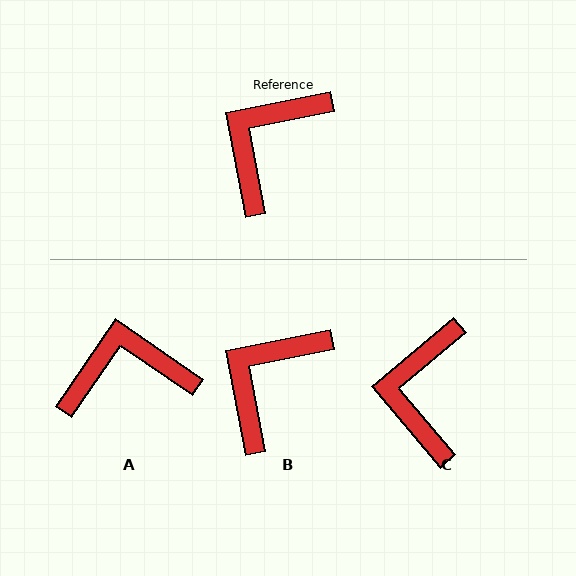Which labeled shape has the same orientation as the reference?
B.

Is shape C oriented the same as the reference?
No, it is off by about 29 degrees.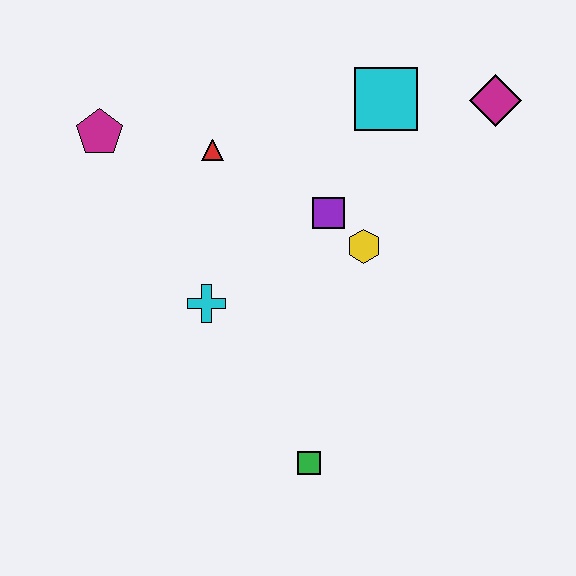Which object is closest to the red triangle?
The magenta pentagon is closest to the red triangle.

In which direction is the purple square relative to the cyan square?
The purple square is below the cyan square.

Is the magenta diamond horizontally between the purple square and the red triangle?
No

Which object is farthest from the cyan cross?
The magenta diamond is farthest from the cyan cross.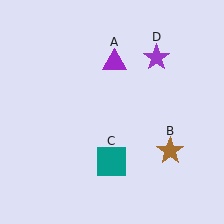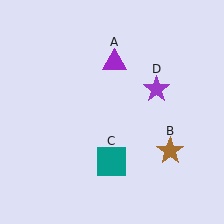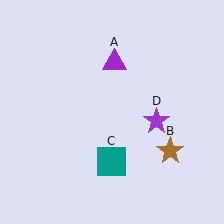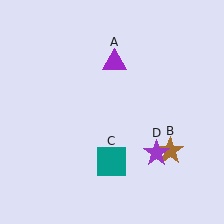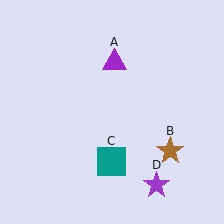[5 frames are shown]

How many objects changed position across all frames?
1 object changed position: purple star (object D).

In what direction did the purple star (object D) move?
The purple star (object D) moved down.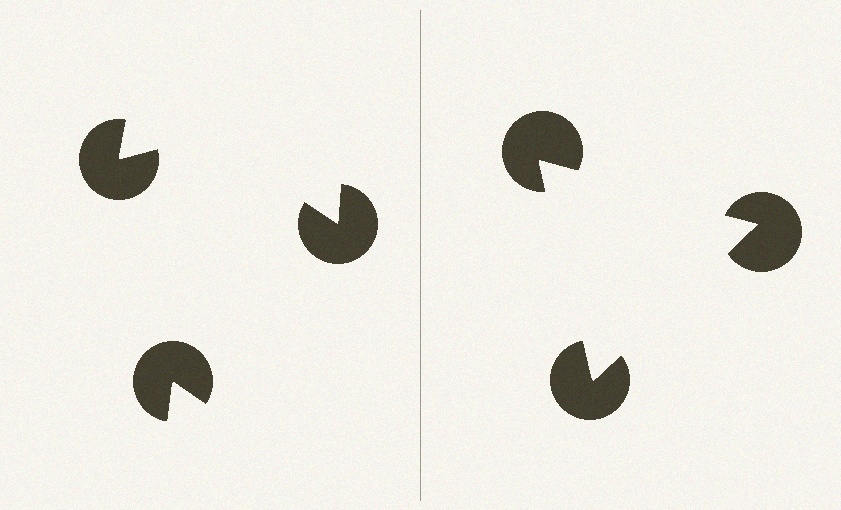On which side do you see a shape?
An illusory triangle appears on the right side. On the left side the wedge cuts are rotated, so no coherent shape forms.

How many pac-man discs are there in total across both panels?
6 — 3 on each side.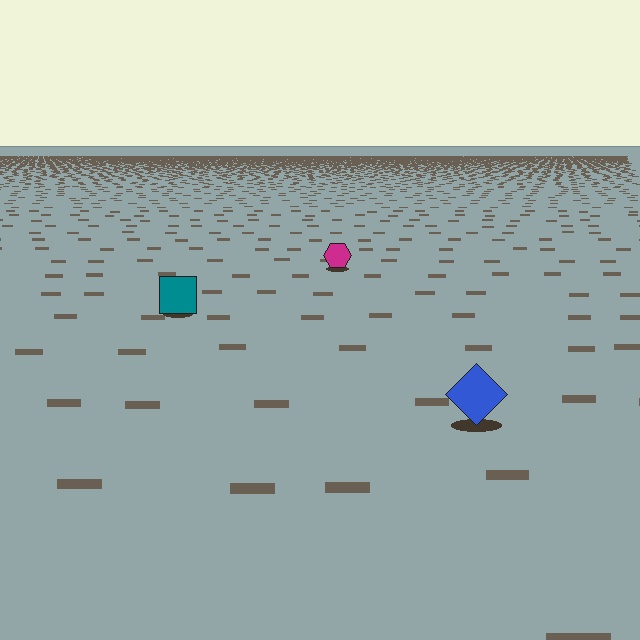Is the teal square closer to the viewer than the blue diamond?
No. The blue diamond is closer — you can tell from the texture gradient: the ground texture is coarser near it.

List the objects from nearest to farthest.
From nearest to farthest: the blue diamond, the teal square, the magenta hexagon.